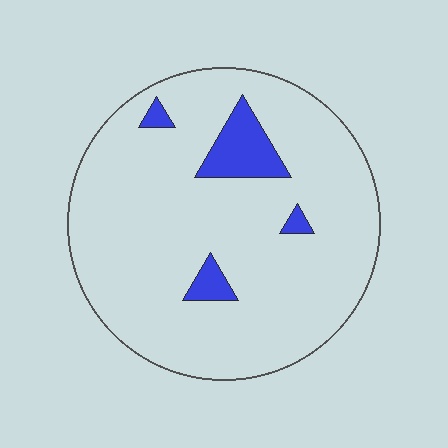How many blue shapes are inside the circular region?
4.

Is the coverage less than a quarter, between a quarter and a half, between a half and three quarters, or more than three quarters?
Less than a quarter.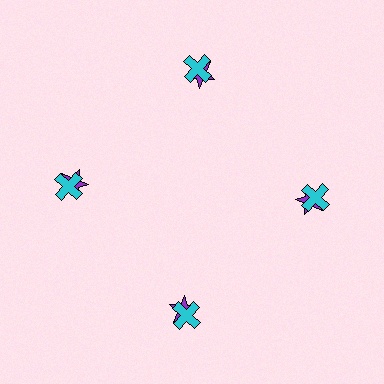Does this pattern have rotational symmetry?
Yes, this pattern has 4-fold rotational symmetry. It looks the same after rotating 90 degrees around the center.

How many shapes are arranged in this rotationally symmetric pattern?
There are 8 shapes, arranged in 4 groups of 2.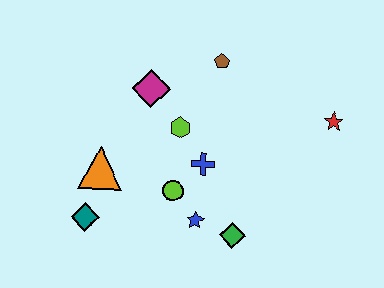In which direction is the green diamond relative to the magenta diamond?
The green diamond is below the magenta diamond.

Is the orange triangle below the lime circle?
No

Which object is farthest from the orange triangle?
The red star is farthest from the orange triangle.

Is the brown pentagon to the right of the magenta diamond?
Yes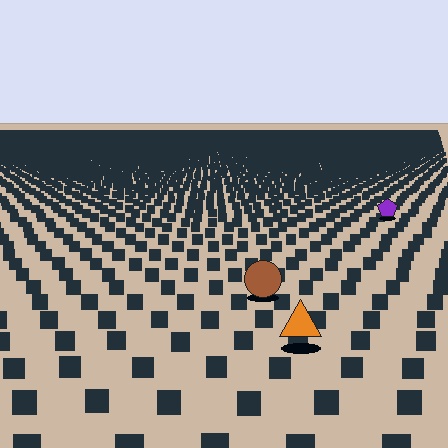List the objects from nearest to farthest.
From nearest to farthest: the orange triangle, the brown circle, the purple pentagon.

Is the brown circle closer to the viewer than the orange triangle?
No. The orange triangle is closer — you can tell from the texture gradient: the ground texture is coarser near it.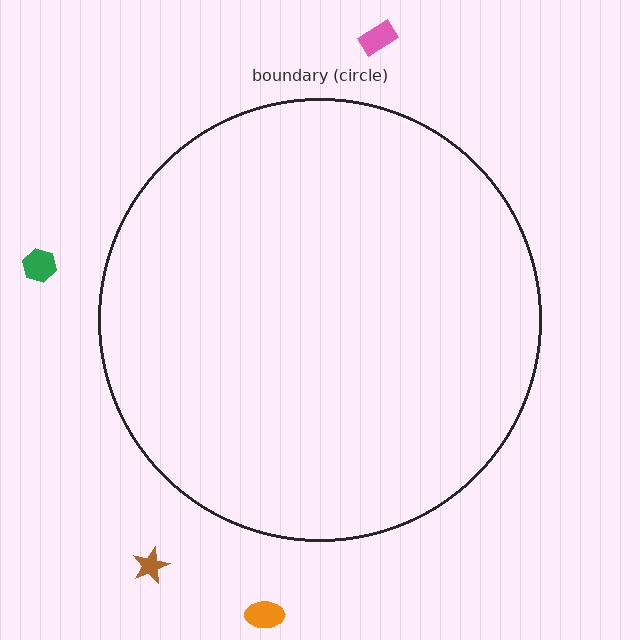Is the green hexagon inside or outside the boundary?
Outside.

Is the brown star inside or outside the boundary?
Outside.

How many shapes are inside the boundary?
0 inside, 4 outside.